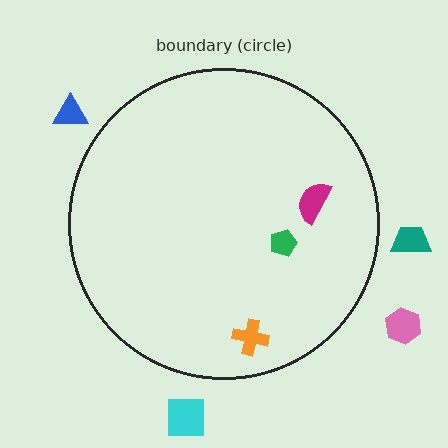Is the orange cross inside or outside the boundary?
Inside.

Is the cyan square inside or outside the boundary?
Outside.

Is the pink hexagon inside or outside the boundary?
Outside.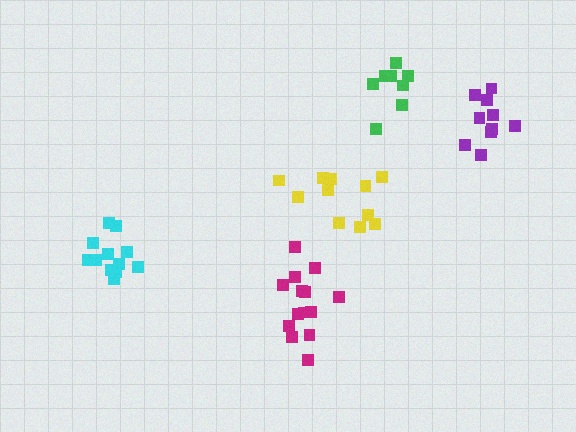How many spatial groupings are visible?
There are 5 spatial groupings.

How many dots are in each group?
Group 1: 10 dots, Group 2: 12 dots, Group 3: 8 dots, Group 4: 11 dots, Group 5: 14 dots (55 total).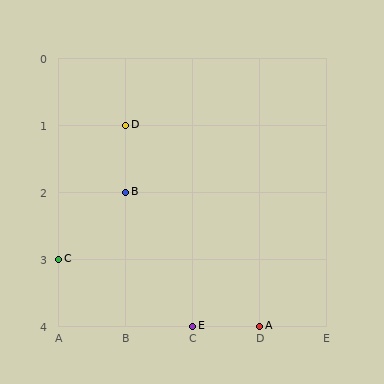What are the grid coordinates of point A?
Point A is at grid coordinates (D, 4).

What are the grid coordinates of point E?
Point E is at grid coordinates (C, 4).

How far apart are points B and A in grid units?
Points B and A are 2 columns and 2 rows apart (about 2.8 grid units diagonally).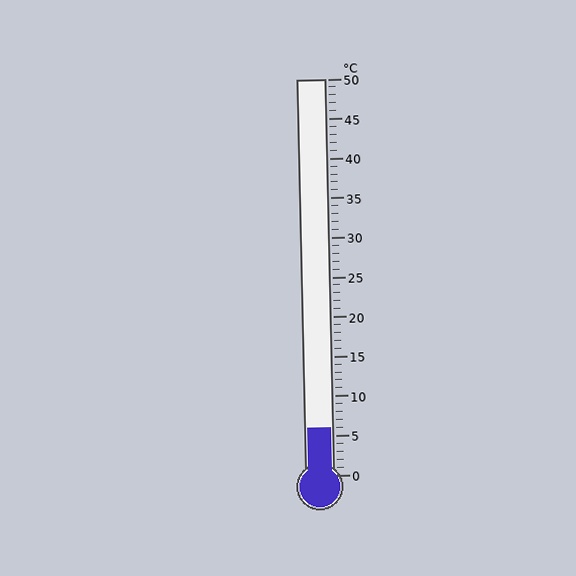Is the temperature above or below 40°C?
The temperature is below 40°C.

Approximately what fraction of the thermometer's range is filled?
The thermometer is filled to approximately 10% of its range.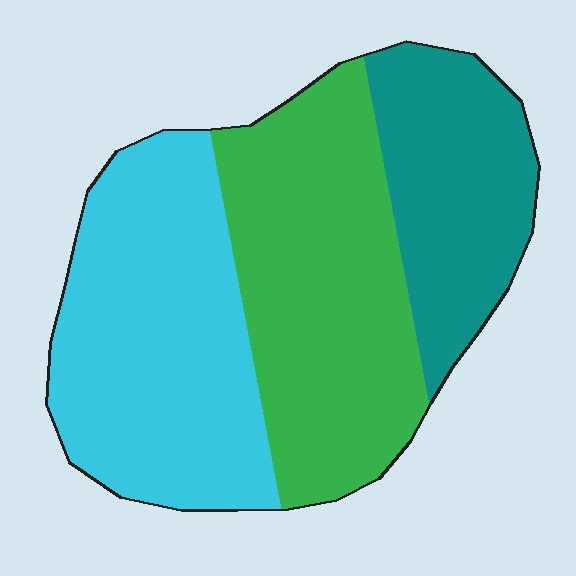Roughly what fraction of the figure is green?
Green covers about 40% of the figure.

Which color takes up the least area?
Teal, at roughly 25%.